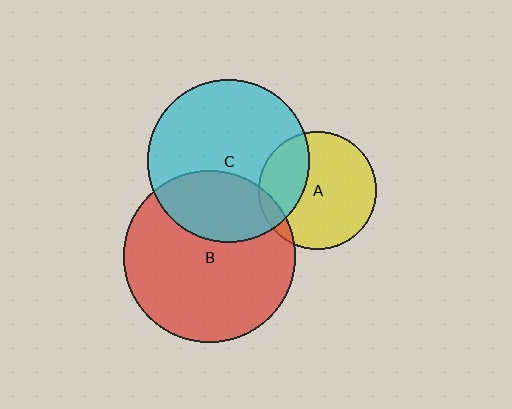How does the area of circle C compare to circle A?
Approximately 1.9 times.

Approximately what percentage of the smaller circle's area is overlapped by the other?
Approximately 30%.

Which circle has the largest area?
Circle B (red).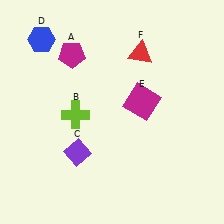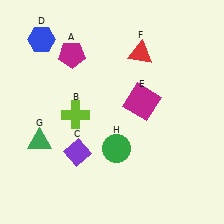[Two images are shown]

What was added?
A green triangle (G), a green circle (H) were added in Image 2.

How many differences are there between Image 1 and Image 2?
There are 2 differences between the two images.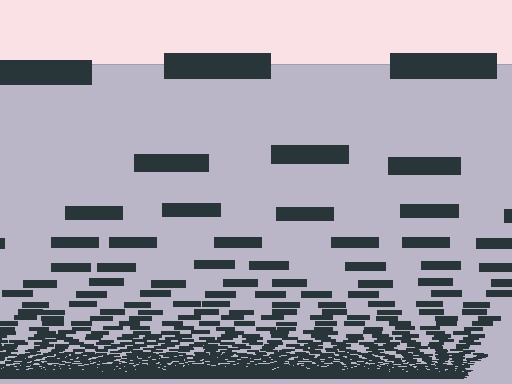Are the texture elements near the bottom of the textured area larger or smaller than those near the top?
Smaller. The gradient is inverted — elements near the bottom are smaller and denser.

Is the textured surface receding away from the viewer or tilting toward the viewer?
The surface appears to tilt toward the viewer. Texture elements get larger and sparser toward the top.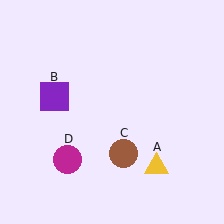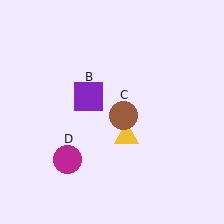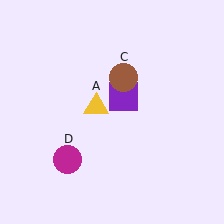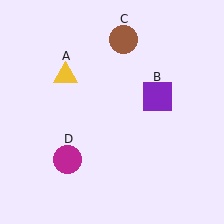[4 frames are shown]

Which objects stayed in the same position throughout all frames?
Magenta circle (object D) remained stationary.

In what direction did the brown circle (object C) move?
The brown circle (object C) moved up.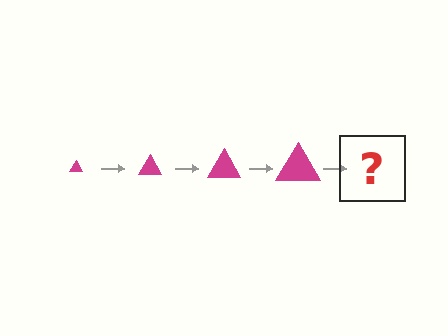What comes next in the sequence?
The next element should be a magenta triangle, larger than the previous one.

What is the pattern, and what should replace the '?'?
The pattern is that the triangle gets progressively larger each step. The '?' should be a magenta triangle, larger than the previous one.